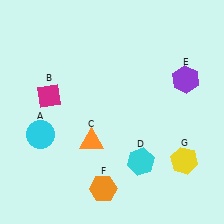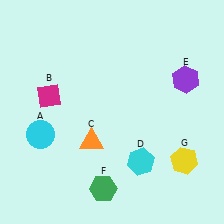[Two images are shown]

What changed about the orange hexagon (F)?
In Image 1, F is orange. In Image 2, it changed to green.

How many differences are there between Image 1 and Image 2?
There is 1 difference between the two images.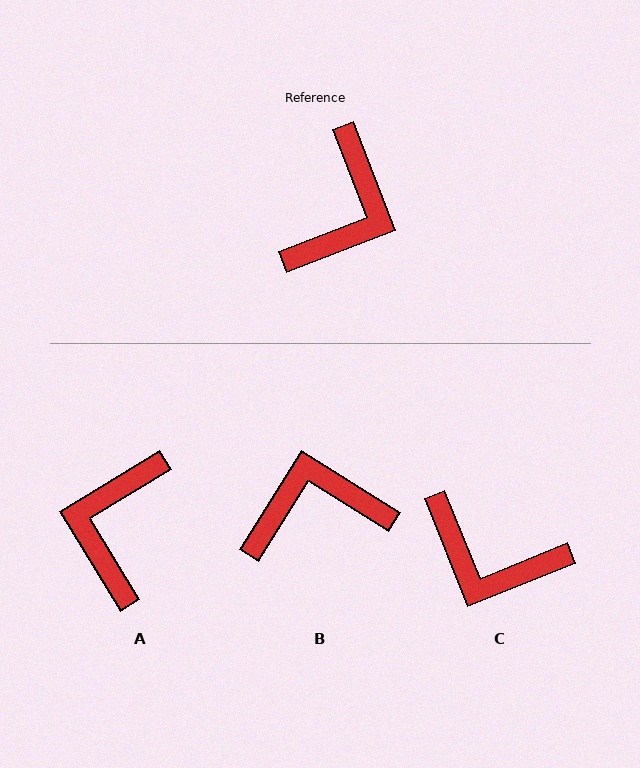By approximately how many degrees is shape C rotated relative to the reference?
Approximately 89 degrees clockwise.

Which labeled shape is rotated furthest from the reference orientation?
A, about 170 degrees away.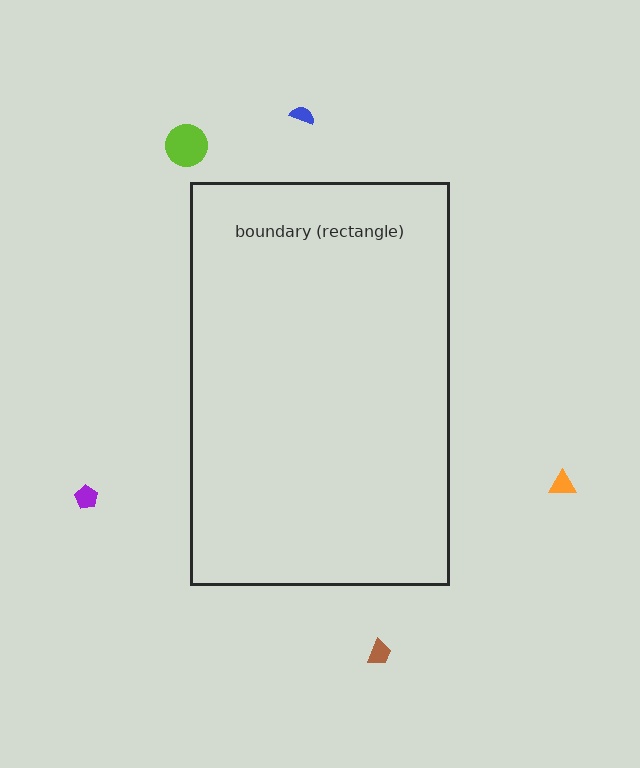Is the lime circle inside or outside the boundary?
Outside.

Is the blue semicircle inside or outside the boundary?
Outside.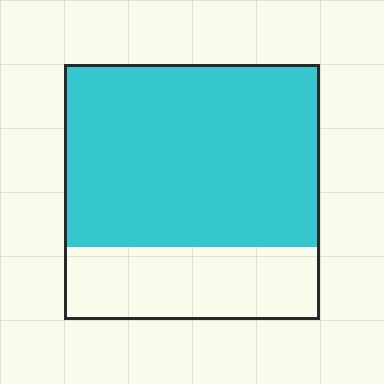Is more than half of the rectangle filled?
Yes.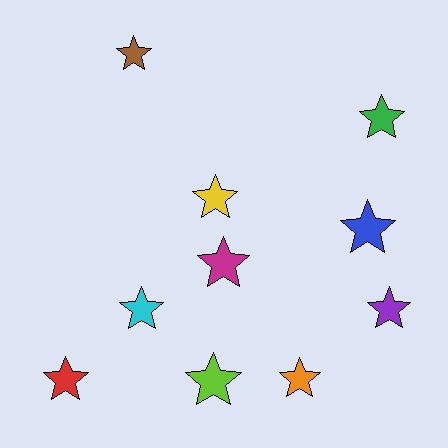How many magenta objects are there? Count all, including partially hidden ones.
There is 1 magenta object.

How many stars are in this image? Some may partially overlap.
There are 10 stars.